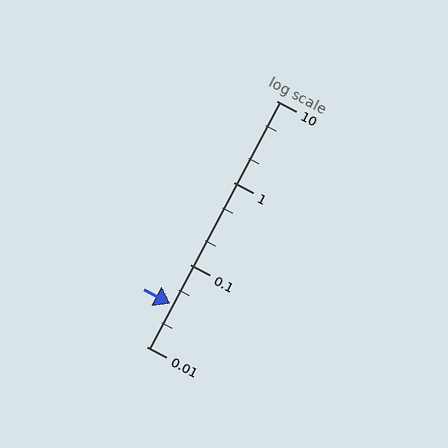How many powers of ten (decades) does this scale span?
The scale spans 3 decades, from 0.01 to 10.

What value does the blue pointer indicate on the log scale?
The pointer indicates approximately 0.033.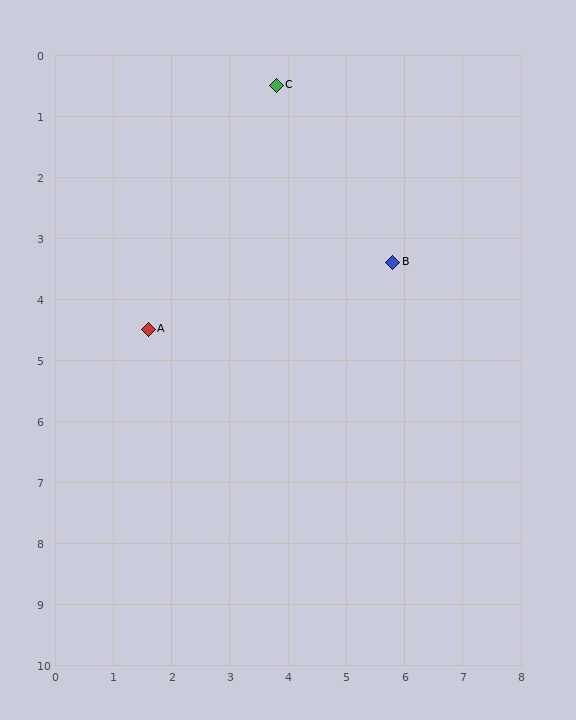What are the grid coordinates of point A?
Point A is at approximately (1.6, 4.5).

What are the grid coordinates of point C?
Point C is at approximately (3.8, 0.5).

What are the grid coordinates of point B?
Point B is at approximately (5.8, 3.4).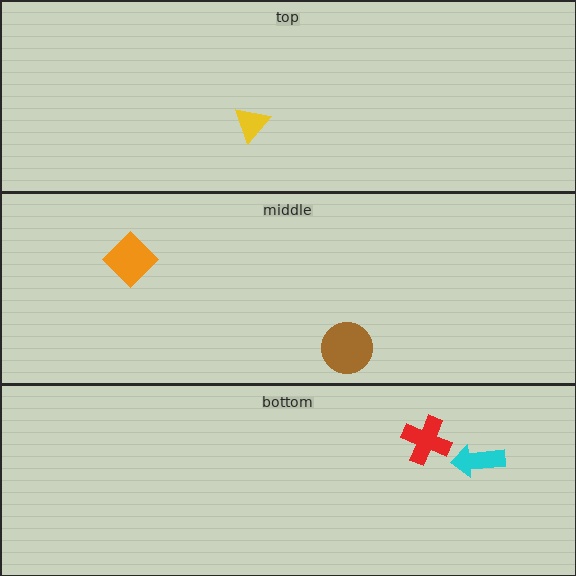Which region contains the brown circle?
The middle region.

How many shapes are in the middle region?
2.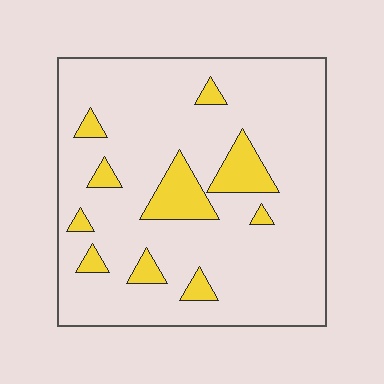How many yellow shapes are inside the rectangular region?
10.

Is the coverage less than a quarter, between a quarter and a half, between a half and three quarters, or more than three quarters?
Less than a quarter.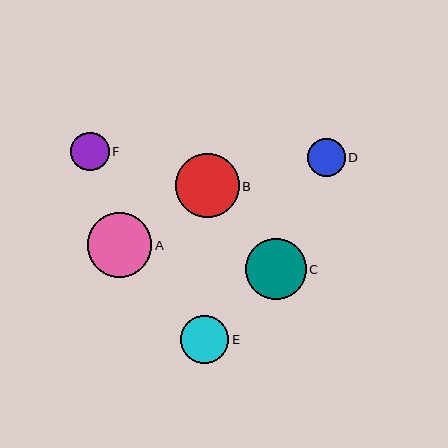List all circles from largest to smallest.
From largest to smallest: A, B, C, E, F, D.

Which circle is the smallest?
Circle D is the smallest with a size of approximately 38 pixels.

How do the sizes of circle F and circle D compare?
Circle F and circle D are approximately the same size.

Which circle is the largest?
Circle A is the largest with a size of approximately 65 pixels.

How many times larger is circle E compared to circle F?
Circle E is approximately 1.2 times the size of circle F.